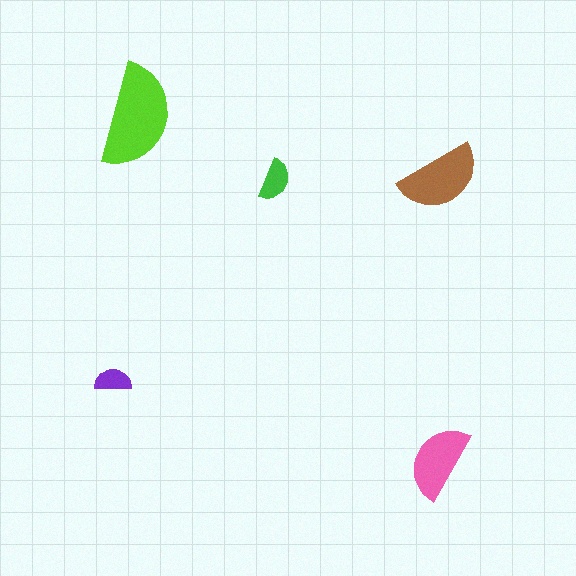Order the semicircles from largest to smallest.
the lime one, the brown one, the pink one, the green one, the purple one.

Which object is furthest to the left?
The purple semicircle is leftmost.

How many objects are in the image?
There are 5 objects in the image.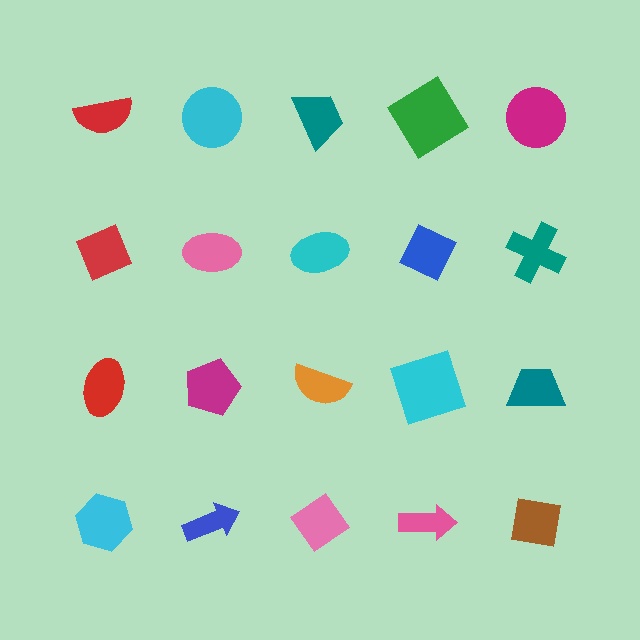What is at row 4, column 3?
A pink diamond.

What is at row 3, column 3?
An orange semicircle.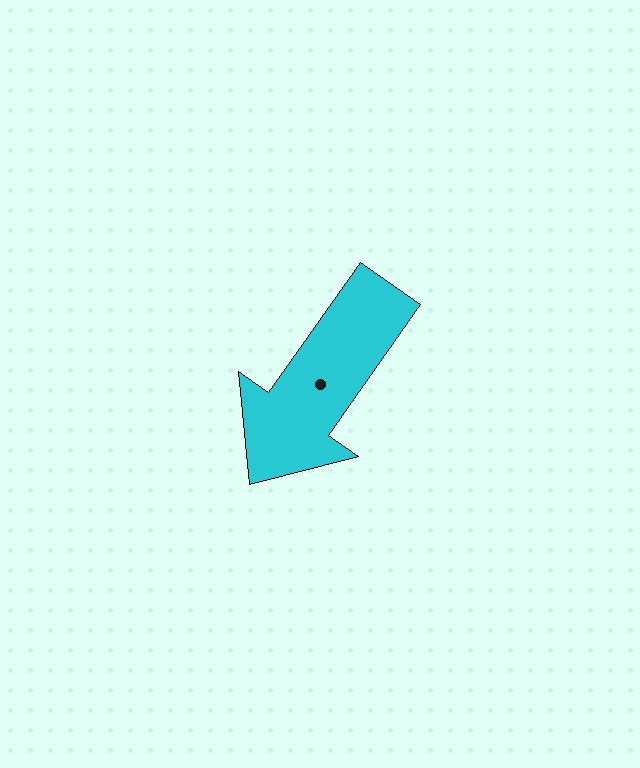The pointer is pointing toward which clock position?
Roughly 7 o'clock.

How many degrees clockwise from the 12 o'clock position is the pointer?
Approximately 215 degrees.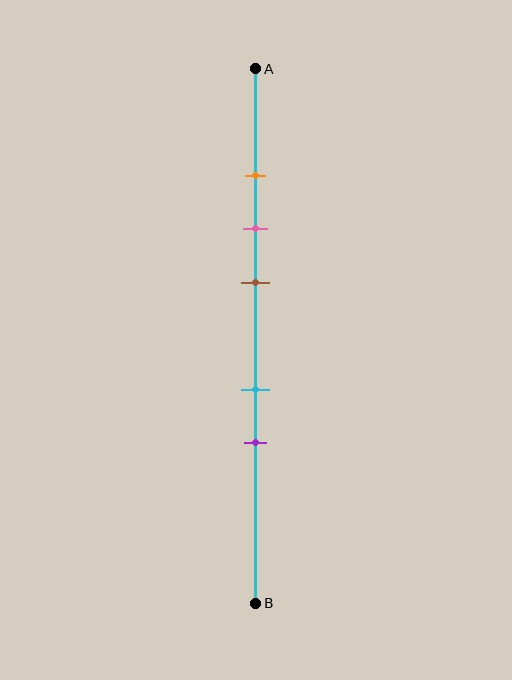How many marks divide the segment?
There are 5 marks dividing the segment.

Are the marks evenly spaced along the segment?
No, the marks are not evenly spaced.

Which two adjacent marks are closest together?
The orange and pink marks are the closest adjacent pair.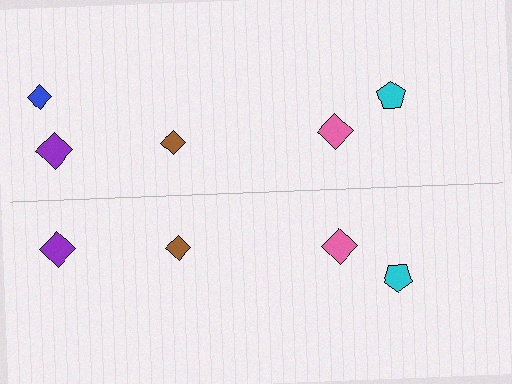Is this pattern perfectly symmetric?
No, the pattern is not perfectly symmetric. A blue diamond is missing from the bottom side.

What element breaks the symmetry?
A blue diamond is missing from the bottom side.